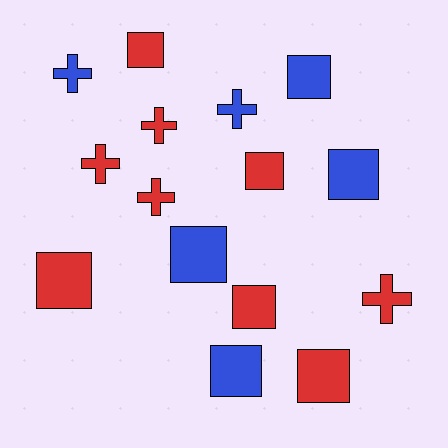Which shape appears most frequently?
Square, with 9 objects.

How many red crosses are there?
There are 4 red crosses.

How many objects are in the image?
There are 15 objects.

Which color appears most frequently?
Red, with 9 objects.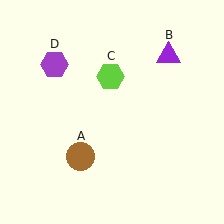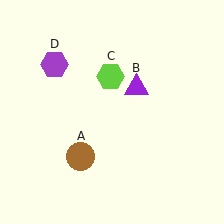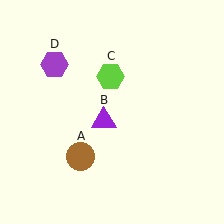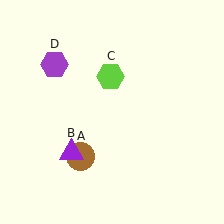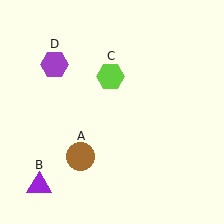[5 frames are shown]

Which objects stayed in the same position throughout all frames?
Brown circle (object A) and lime hexagon (object C) and purple hexagon (object D) remained stationary.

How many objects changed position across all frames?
1 object changed position: purple triangle (object B).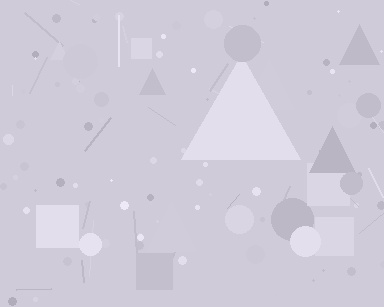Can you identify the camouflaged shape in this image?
The camouflaged shape is a triangle.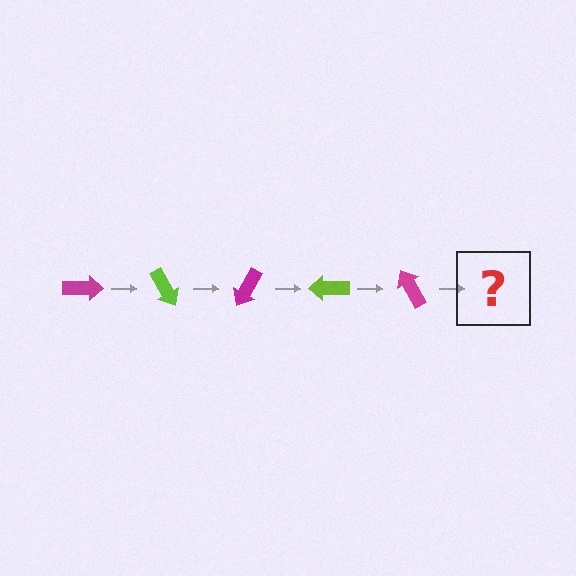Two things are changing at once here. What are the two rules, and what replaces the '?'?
The two rules are that it rotates 60 degrees each step and the color cycles through magenta and lime. The '?' should be a lime arrow, rotated 300 degrees from the start.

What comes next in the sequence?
The next element should be a lime arrow, rotated 300 degrees from the start.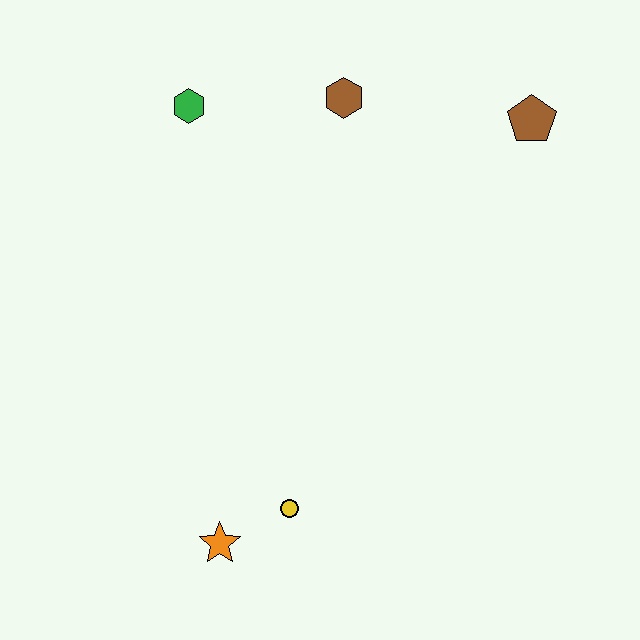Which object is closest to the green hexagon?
The brown hexagon is closest to the green hexagon.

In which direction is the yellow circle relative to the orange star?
The yellow circle is to the right of the orange star.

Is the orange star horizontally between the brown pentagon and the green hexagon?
Yes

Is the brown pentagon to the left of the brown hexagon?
No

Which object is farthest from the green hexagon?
The orange star is farthest from the green hexagon.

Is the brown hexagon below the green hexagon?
No